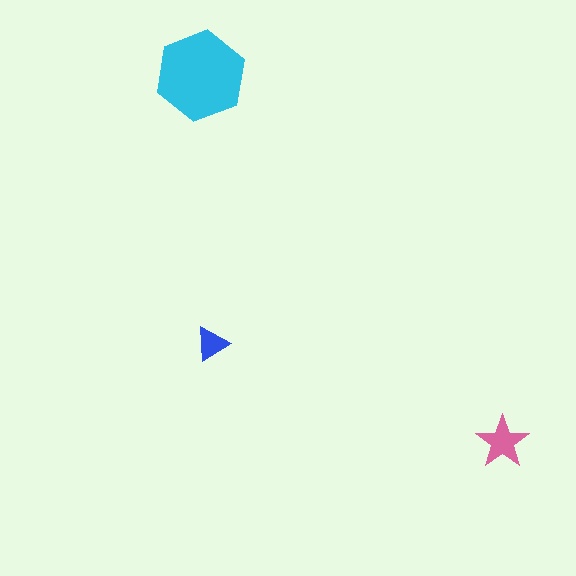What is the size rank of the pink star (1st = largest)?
2nd.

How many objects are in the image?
There are 3 objects in the image.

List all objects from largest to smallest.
The cyan hexagon, the pink star, the blue triangle.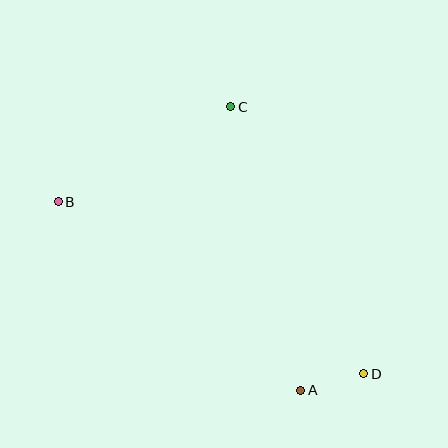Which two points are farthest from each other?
Points B and D are farthest from each other.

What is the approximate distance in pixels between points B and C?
The distance between B and C is approximately 197 pixels.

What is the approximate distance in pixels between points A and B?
The distance between A and B is approximately 307 pixels.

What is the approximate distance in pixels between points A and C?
The distance between A and C is approximately 292 pixels.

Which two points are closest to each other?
Points A and D are closest to each other.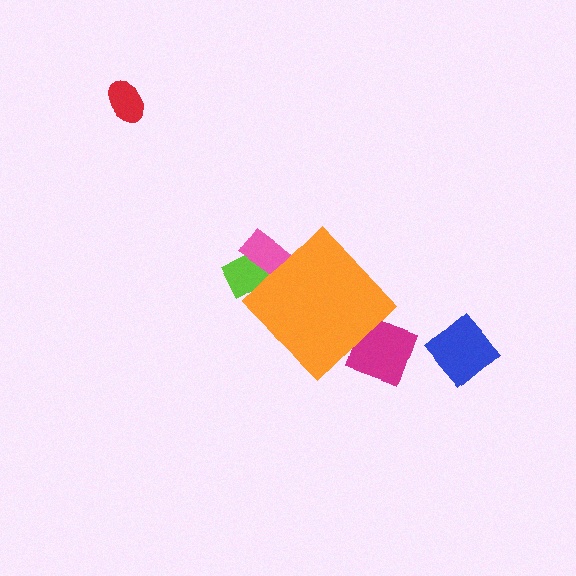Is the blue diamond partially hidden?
No, the blue diamond is fully visible.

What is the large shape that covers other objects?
An orange diamond.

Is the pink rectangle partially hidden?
Yes, the pink rectangle is partially hidden behind the orange diamond.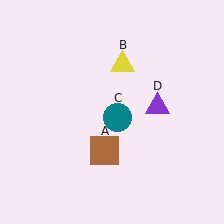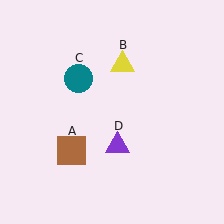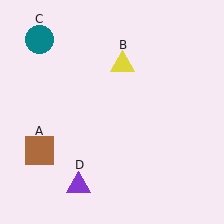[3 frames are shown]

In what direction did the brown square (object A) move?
The brown square (object A) moved left.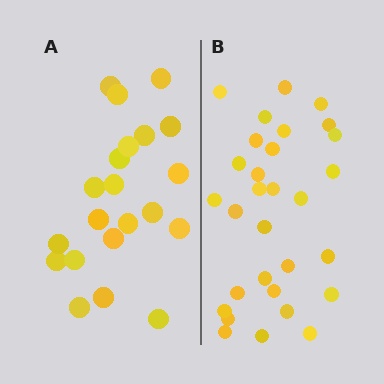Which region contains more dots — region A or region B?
Region B (the right region) has more dots.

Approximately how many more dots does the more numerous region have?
Region B has roughly 8 or so more dots than region A.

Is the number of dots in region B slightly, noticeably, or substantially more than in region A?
Region B has noticeably more, but not dramatically so. The ratio is roughly 1.4 to 1.